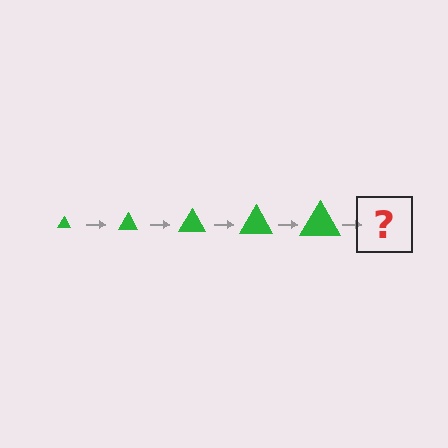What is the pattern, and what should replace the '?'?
The pattern is that the triangle gets progressively larger each step. The '?' should be a green triangle, larger than the previous one.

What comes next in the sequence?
The next element should be a green triangle, larger than the previous one.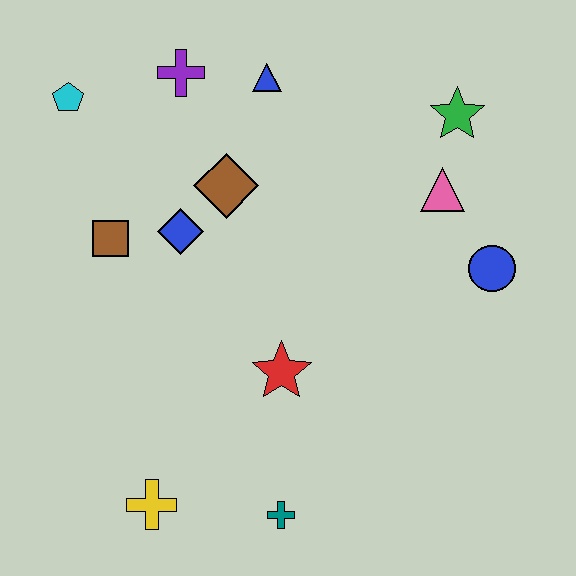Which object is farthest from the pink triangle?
The yellow cross is farthest from the pink triangle.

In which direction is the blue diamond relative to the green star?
The blue diamond is to the left of the green star.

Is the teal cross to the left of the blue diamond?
No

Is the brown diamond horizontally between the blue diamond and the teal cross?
Yes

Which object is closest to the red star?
The teal cross is closest to the red star.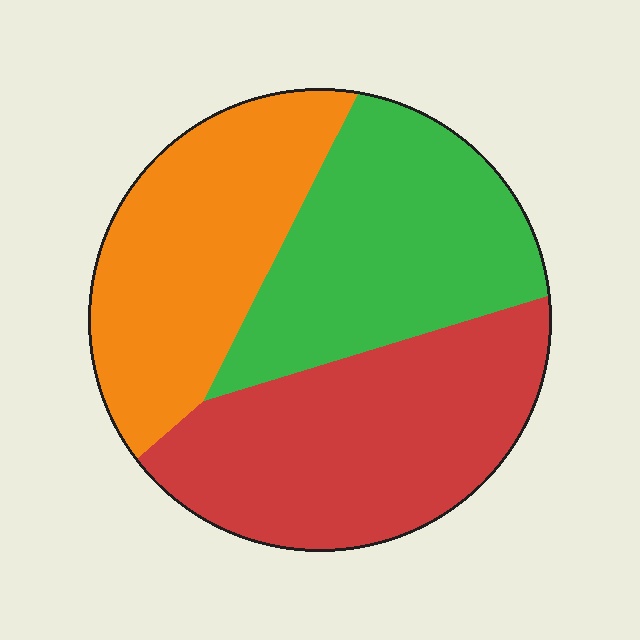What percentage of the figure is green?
Green takes up about one third (1/3) of the figure.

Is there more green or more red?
Red.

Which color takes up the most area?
Red, at roughly 35%.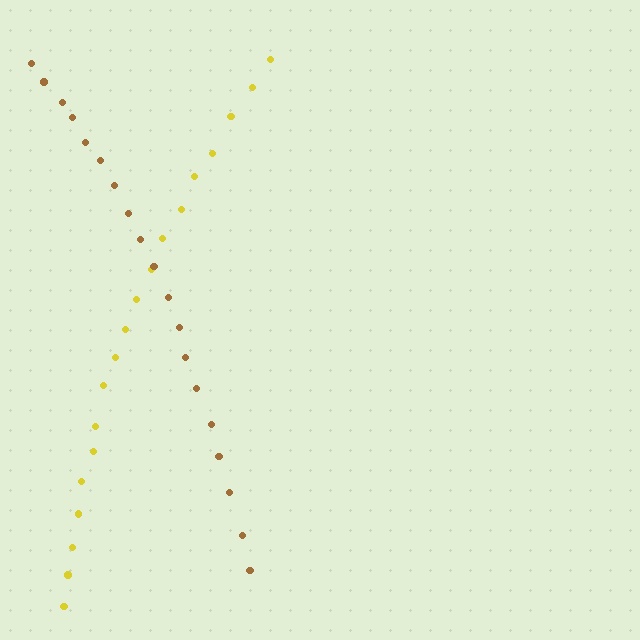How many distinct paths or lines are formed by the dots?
There are 2 distinct paths.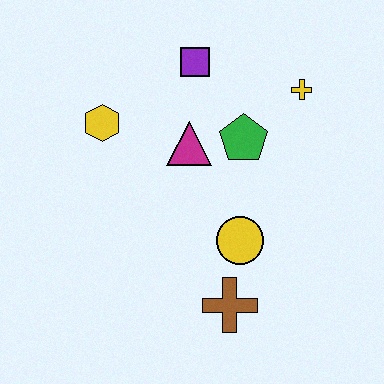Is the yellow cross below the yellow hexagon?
No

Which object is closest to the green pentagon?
The magenta triangle is closest to the green pentagon.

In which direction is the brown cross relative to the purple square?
The brown cross is below the purple square.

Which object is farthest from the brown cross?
The purple square is farthest from the brown cross.